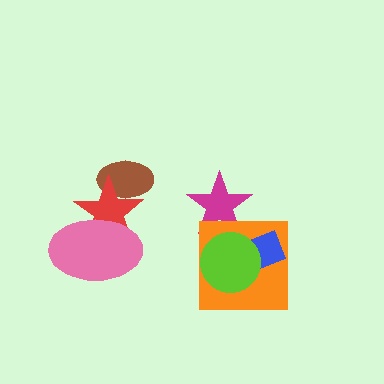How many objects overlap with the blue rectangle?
2 objects overlap with the blue rectangle.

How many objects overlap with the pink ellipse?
1 object overlaps with the pink ellipse.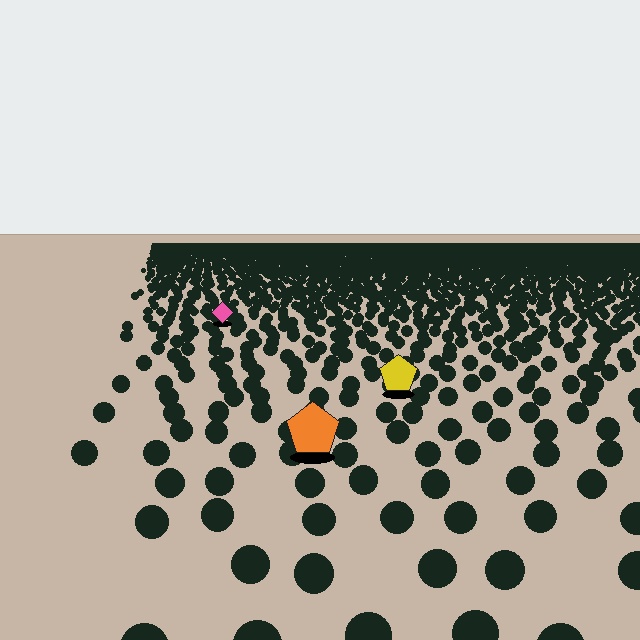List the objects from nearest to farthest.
From nearest to farthest: the orange pentagon, the yellow pentagon, the pink diamond.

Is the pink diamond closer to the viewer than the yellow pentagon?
No. The yellow pentagon is closer — you can tell from the texture gradient: the ground texture is coarser near it.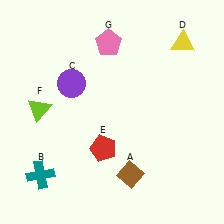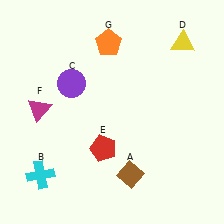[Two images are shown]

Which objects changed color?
B changed from teal to cyan. F changed from lime to magenta. G changed from pink to orange.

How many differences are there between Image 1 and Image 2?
There are 3 differences between the two images.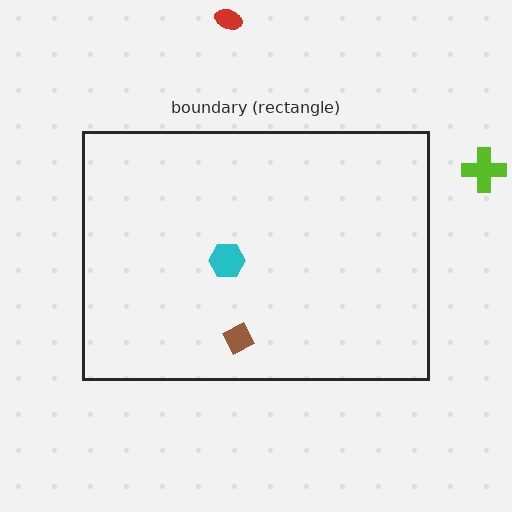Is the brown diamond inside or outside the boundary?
Inside.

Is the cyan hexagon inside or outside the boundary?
Inside.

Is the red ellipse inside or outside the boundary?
Outside.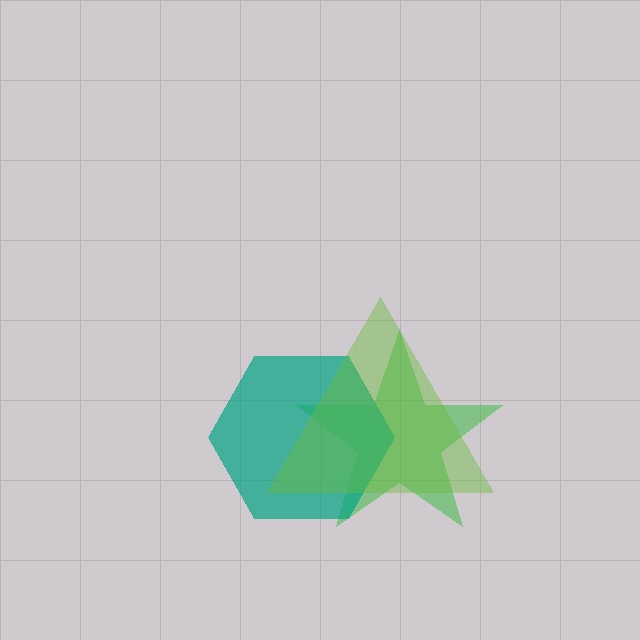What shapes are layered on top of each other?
The layered shapes are: a green star, a teal hexagon, a lime triangle.